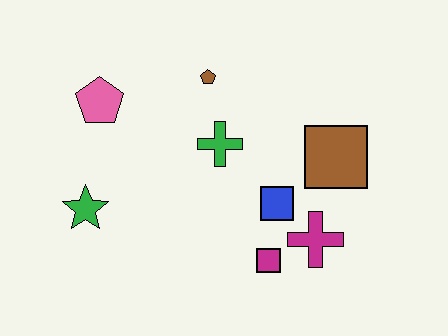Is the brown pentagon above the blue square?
Yes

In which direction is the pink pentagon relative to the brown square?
The pink pentagon is to the left of the brown square.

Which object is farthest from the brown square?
The green star is farthest from the brown square.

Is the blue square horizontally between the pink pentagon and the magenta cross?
Yes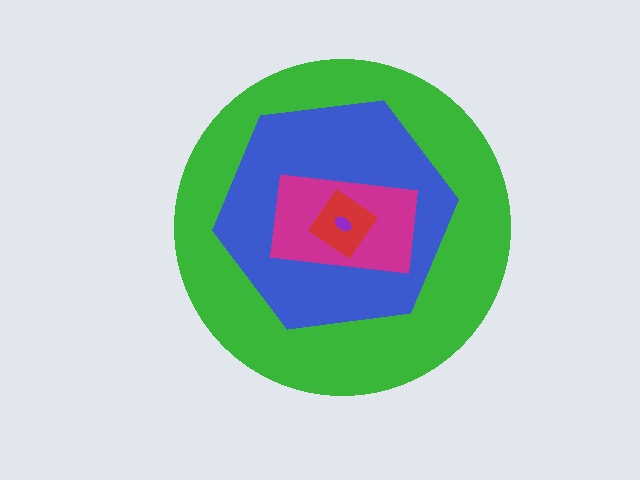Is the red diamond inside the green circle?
Yes.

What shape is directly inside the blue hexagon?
The magenta rectangle.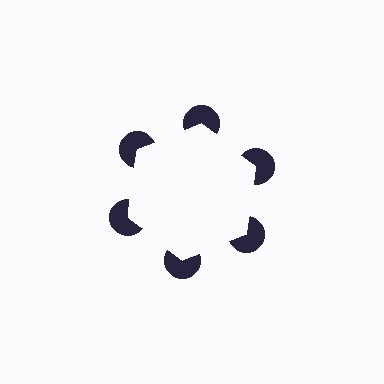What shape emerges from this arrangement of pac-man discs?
An illusory hexagon — its edges are inferred from the aligned wedge cuts in the pac-man discs, not physically drawn.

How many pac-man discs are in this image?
There are 6 — one at each vertex of the illusory hexagon.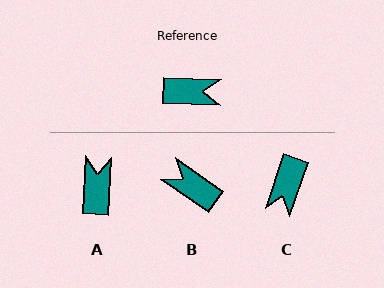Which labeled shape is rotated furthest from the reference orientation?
B, about 147 degrees away.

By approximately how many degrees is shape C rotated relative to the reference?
Approximately 106 degrees clockwise.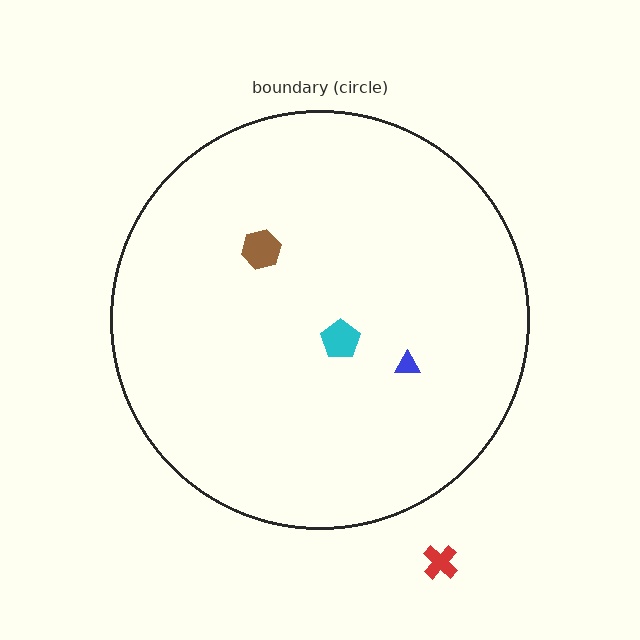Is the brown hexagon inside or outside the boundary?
Inside.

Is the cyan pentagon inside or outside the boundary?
Inside.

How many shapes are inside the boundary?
3 inside, 1 outside.